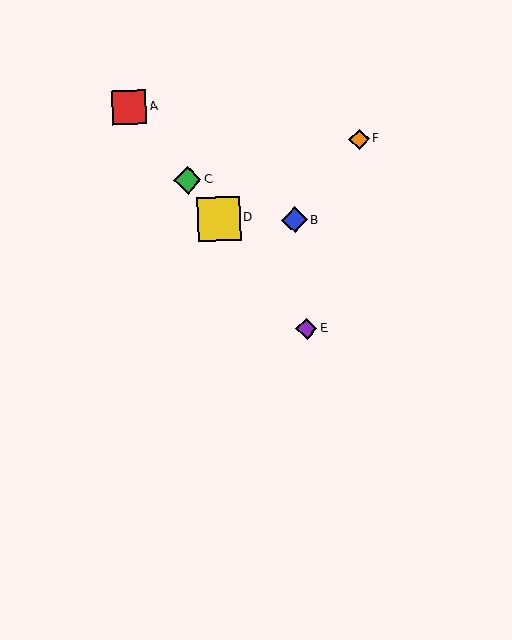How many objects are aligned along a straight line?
4 objects (A, C, D, E) are aligned along a straight line.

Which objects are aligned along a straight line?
Objects A, C, D, E are aligned along a straight line.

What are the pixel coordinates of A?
Object A is at (129, 107).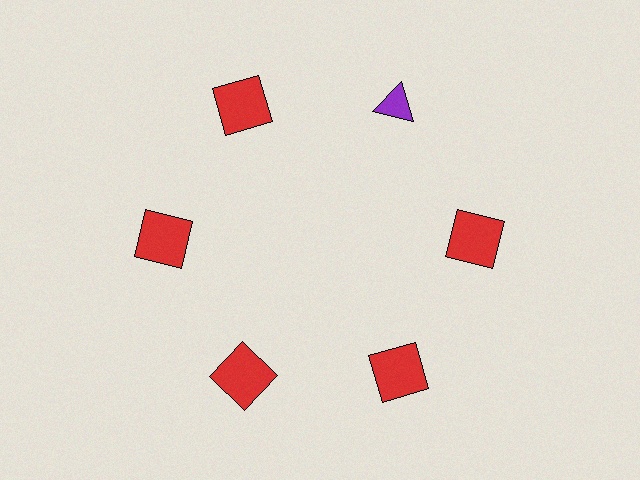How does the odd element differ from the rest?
It differs in both color (purple instead of red) and shape (triangle instead of square).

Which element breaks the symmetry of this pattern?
The purple triangle at roughly the 1 o'clock position breaks the symmetry. All other shapes are red squares.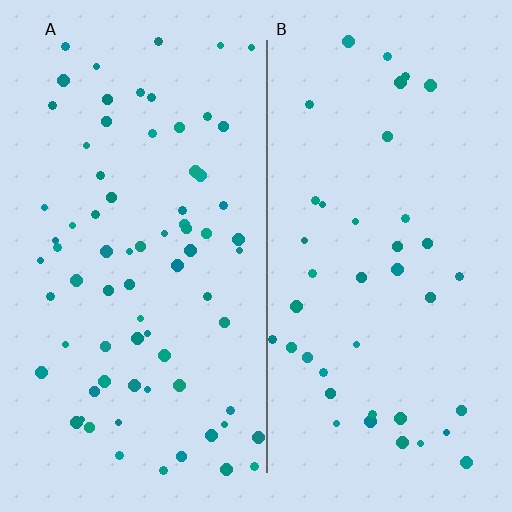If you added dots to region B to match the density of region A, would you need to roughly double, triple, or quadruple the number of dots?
Approximately double.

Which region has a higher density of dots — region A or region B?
A (the left).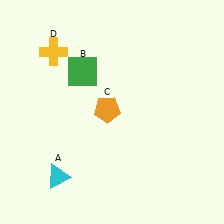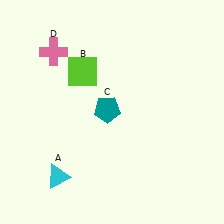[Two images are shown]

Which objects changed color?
B changed from green to lime. C changed from orange to teal. D changed from yellow to pink.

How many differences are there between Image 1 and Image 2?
There are 3 differences between the two images.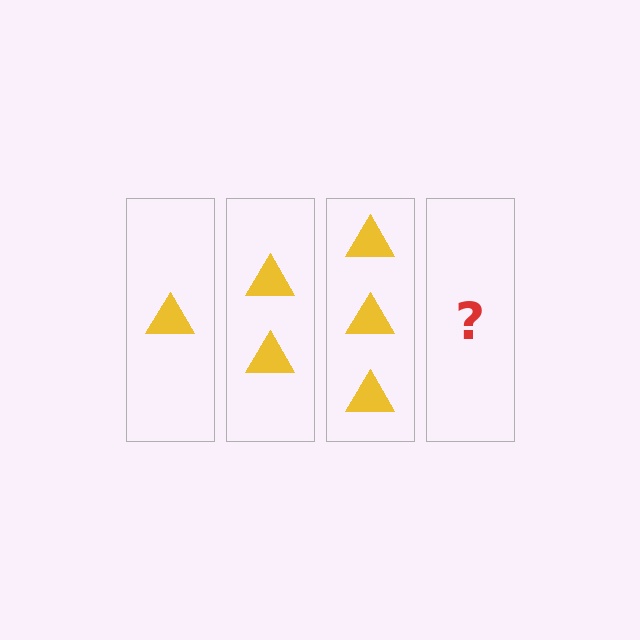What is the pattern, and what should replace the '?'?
The pattern is that each step adds one more triangle. The '?' should be 4 triangles.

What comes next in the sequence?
The next element should be 4 triangles.